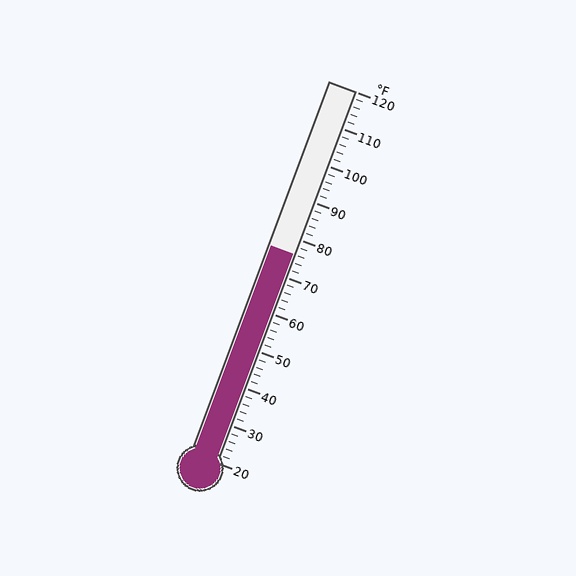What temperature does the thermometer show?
The thermometer shows approximately 76°F.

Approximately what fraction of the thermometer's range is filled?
The thermometer is filled to approximately 55% of its range.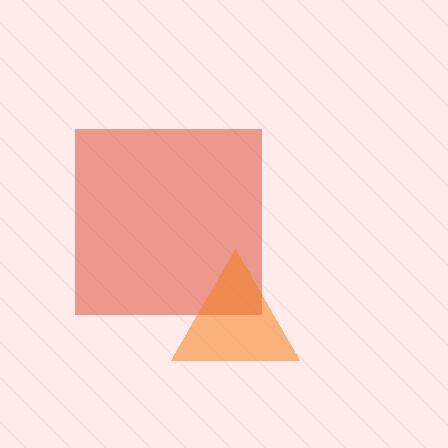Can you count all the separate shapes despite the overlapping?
Yes, there are 2 separate shapes.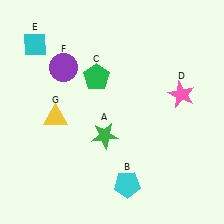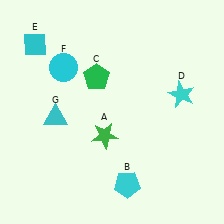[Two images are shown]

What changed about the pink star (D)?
In Image 1, D is pink. In Image 2, it changed to cyan.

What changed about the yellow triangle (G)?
In Image 1, G is yellow. In Image 2, it changed to cyan.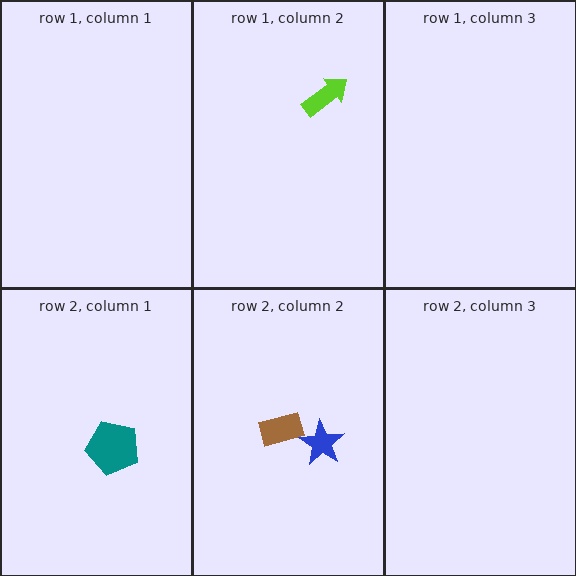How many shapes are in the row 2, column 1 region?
1.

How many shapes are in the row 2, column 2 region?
2.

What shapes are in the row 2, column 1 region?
The teal pentagon.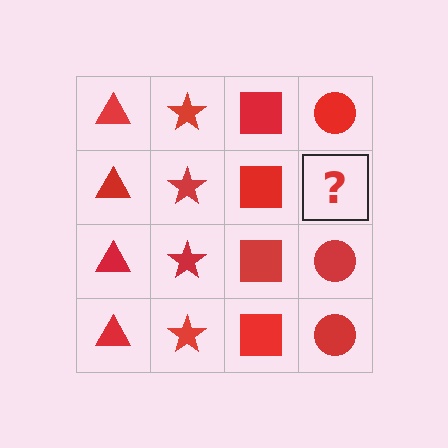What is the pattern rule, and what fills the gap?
The rule is that each column has a consistent shape. The gap should be filled with a red circle.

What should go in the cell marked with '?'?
The missing cell should contain a red circle.